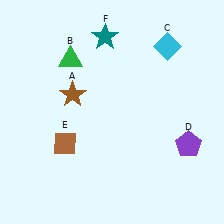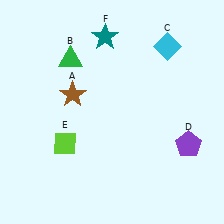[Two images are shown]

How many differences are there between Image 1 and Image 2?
There is 1 difference between the two images.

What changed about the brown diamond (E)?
In Image 1, E is brown. In Image 2, it changed to lime.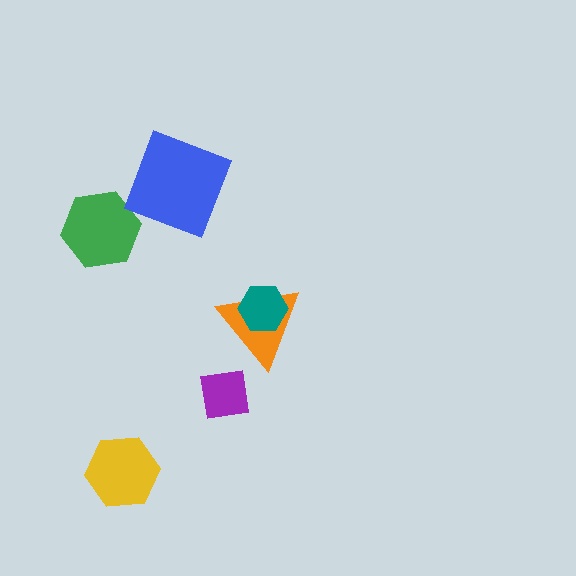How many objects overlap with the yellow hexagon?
0 objects overlap with the yellow hexagon.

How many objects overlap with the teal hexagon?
1 object overlaps with the teal hexagon.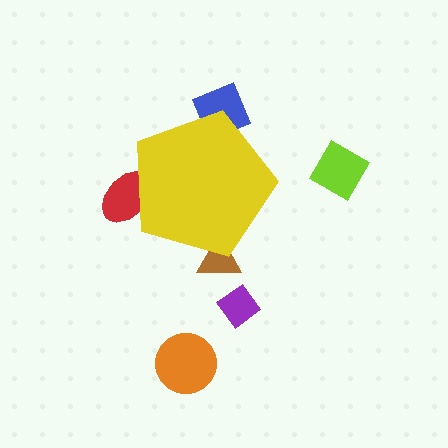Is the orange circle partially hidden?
No, the orange circle is fully visible.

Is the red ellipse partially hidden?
Yes, the red ellipse is partially hidden behind the yellow pentagon.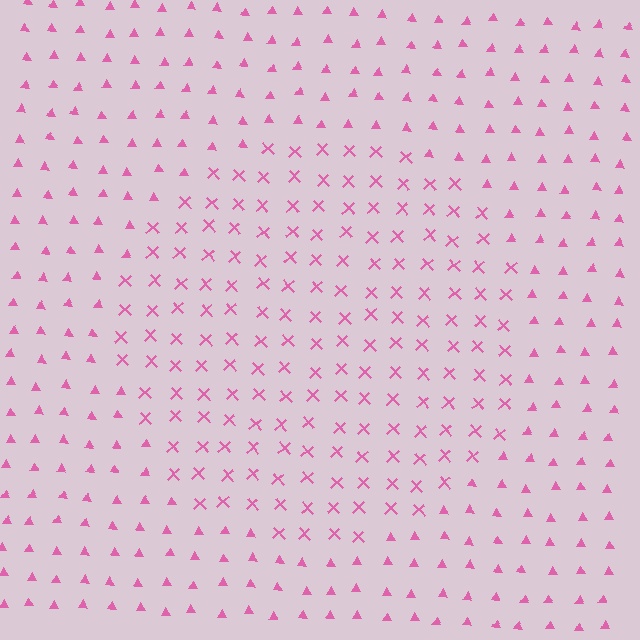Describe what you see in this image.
The image is filled with small pink elements arranged in a uniform grid. A circle-shaped region contains X marks, while the surrounding area contains triangles. The boundary is defined purely by the change in element shape.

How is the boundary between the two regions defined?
The boundary is defined by a change in element shape: X marks inside vs. triangles outside. All elements share the same color and spacing.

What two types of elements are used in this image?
The image uses X marks inside the circle region and triangles outside it.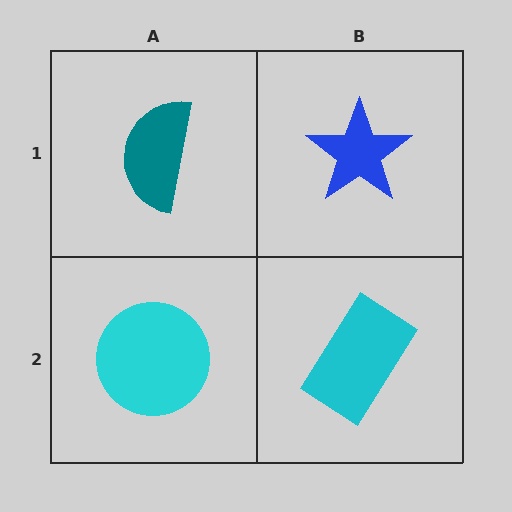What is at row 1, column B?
A blue star.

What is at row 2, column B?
A cyan rectangle.